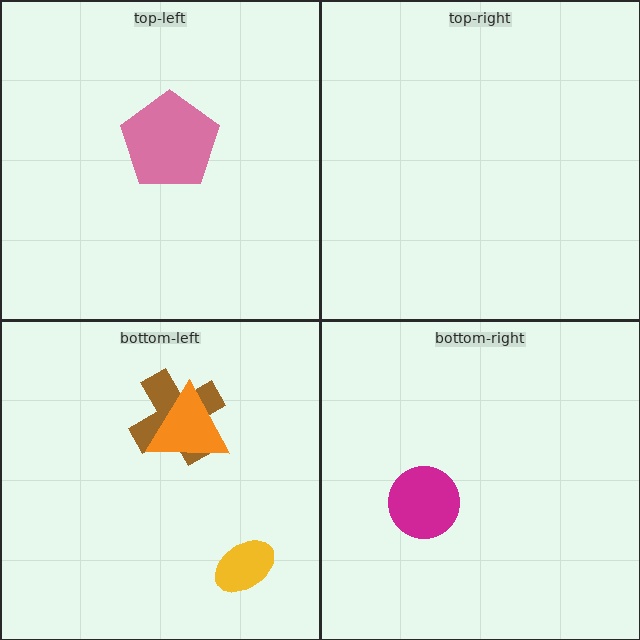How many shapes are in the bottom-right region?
1.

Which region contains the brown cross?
The bottom-left region.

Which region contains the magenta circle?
The bottom-right region.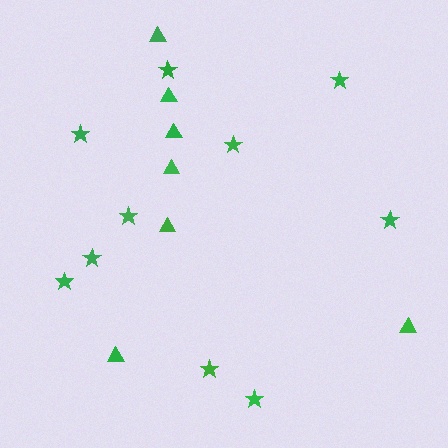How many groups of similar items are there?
There are 2 groups: one group of triangles (7) and one group of stars (10).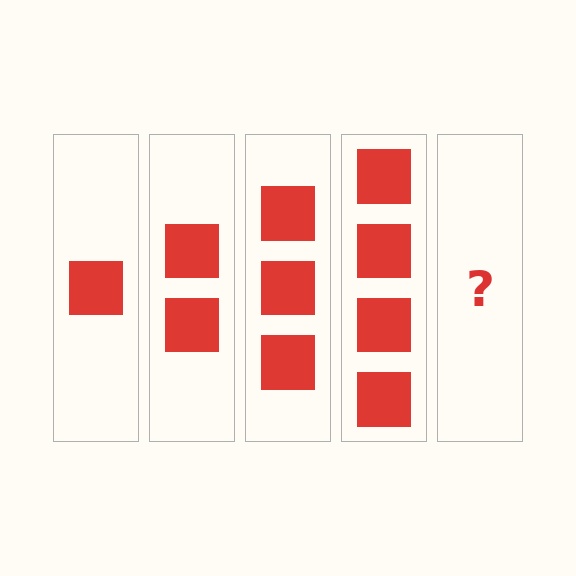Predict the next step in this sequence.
The next step is 5 squares.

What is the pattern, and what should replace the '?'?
The pattern is that each step adds one more square. The '?' should be 5 squares.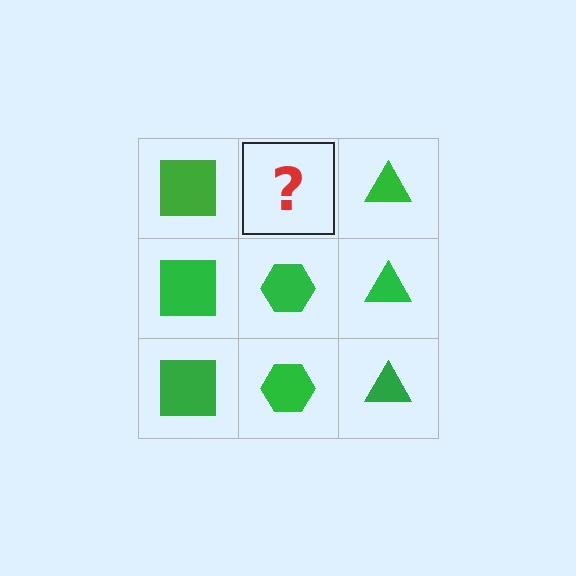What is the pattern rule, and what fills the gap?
The rule is that each column has a consistent shape. The gap should be filled with a green hexagon.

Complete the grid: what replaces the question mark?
The question mark should be replaced with a green hexagon.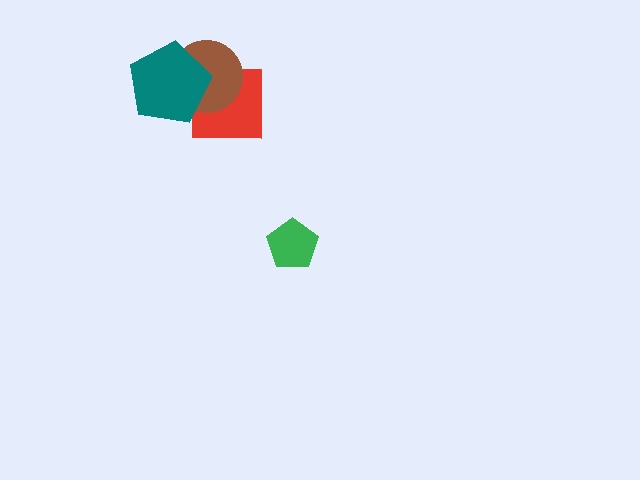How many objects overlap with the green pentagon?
0 objects overlap with the green pentagon.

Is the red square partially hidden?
Yes, it is partially covered by another shape.